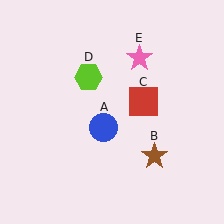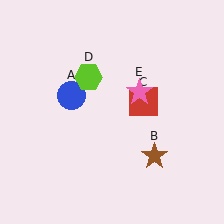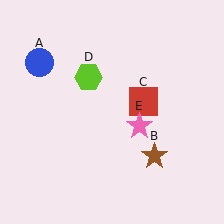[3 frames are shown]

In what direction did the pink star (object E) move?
The pink star (object E) moved down.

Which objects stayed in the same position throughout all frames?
Brown star (object B) and red square (object C) and lime hexagon (object D) remained stationary.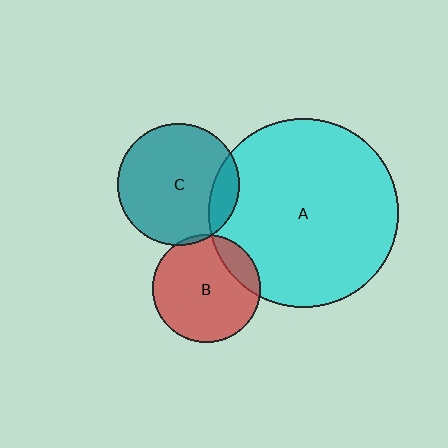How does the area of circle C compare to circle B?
Approximately 1.3 times.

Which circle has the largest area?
Circle A (cyan).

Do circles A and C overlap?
Yes.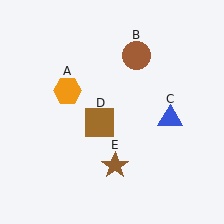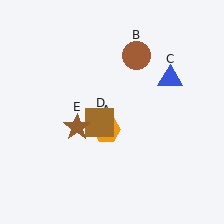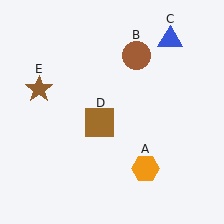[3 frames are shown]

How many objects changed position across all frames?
3 objects changed position: orange hexagon (object A), blue triangle (object C), brown star (object E).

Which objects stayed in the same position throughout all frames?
Brown circle (object B) and brown square (object D) remained stationary.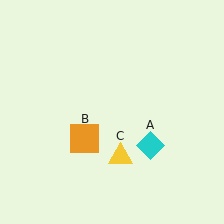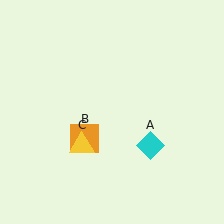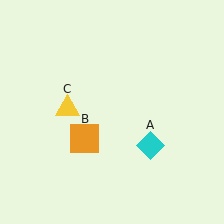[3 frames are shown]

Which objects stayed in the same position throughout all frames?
Cyan diamond (object A) and orange square (object B) remained stationary.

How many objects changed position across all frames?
1 object changed position: yellow triangle (object C).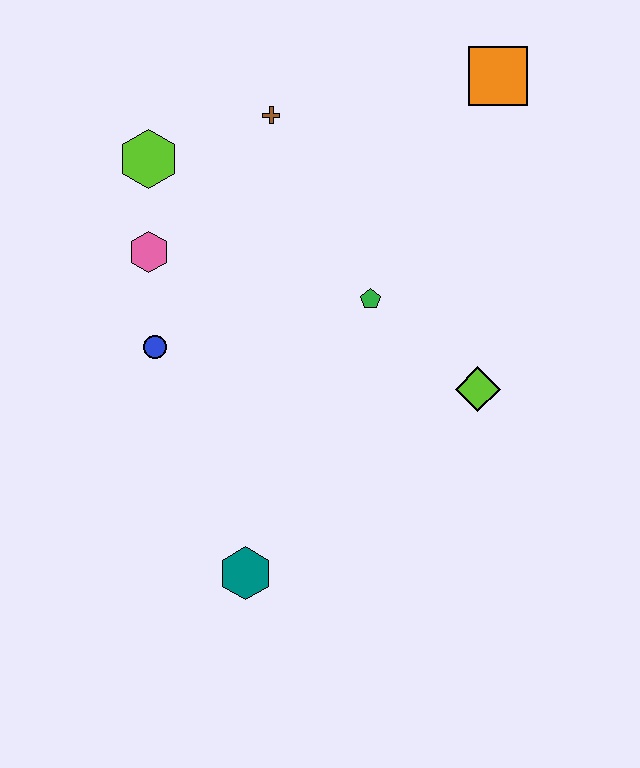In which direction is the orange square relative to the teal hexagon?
The orange square is above the teal hexagon.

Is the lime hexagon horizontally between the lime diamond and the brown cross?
No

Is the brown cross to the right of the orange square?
No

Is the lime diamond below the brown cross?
Yes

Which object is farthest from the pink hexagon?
The orange square is farthest from the pink hexagon.